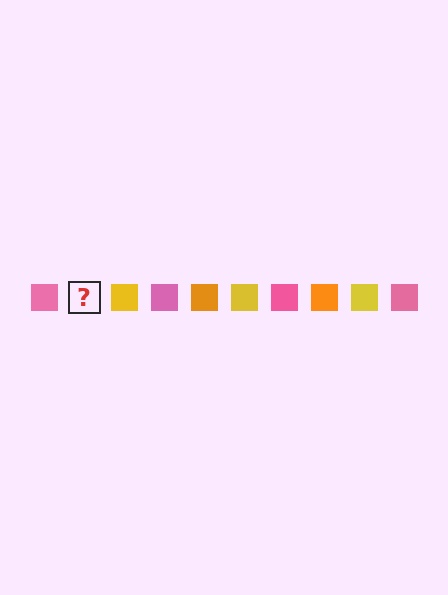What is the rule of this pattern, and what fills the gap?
The rule is that the pattern cycles through pink, orange, yellow squares. The gap should be filled with an orange square.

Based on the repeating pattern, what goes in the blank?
The blank should be an orange square.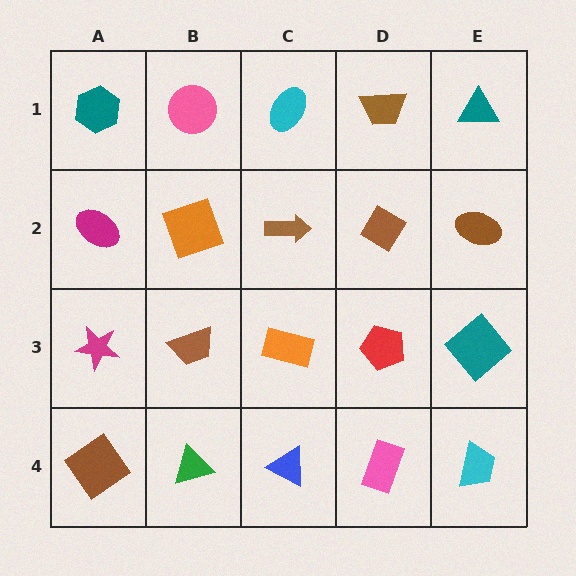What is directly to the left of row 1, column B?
A teal hexagon.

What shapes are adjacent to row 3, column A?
A magenta ellipse (row 2, column A), a brown diamond (row 4, column A), a brown trapezoid (row 3, column B).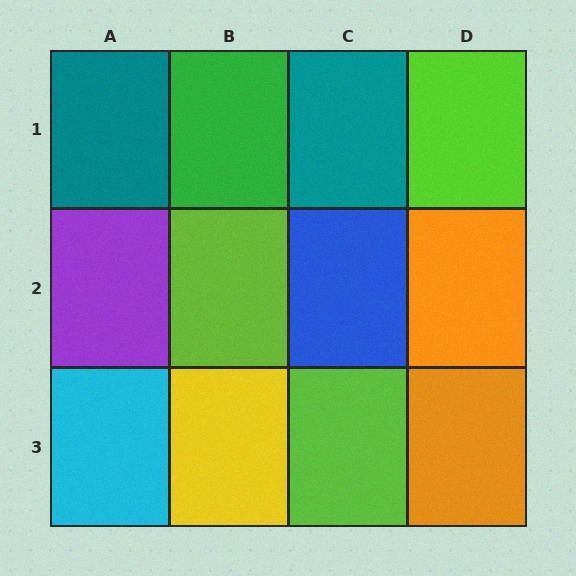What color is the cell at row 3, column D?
Orange.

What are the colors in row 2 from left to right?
Purple, lime, blue, orange.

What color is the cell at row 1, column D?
Lime.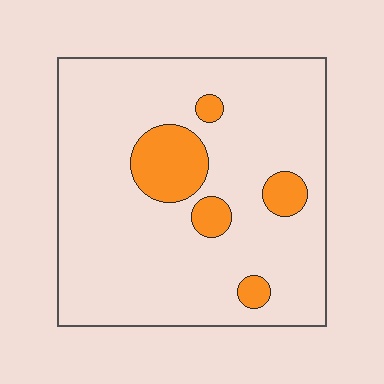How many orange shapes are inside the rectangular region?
5.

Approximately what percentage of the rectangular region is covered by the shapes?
Approximately 15%.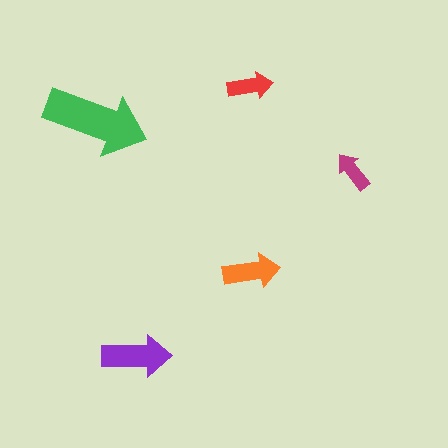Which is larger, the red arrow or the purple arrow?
The purple one.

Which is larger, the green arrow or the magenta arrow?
The green one.